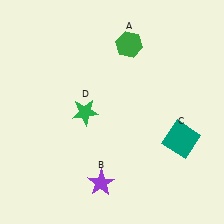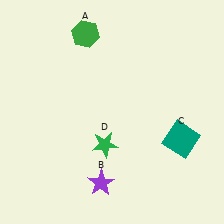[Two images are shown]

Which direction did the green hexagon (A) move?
The green hexagon (A) moved left.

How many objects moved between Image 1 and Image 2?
2 objects moved between the two images.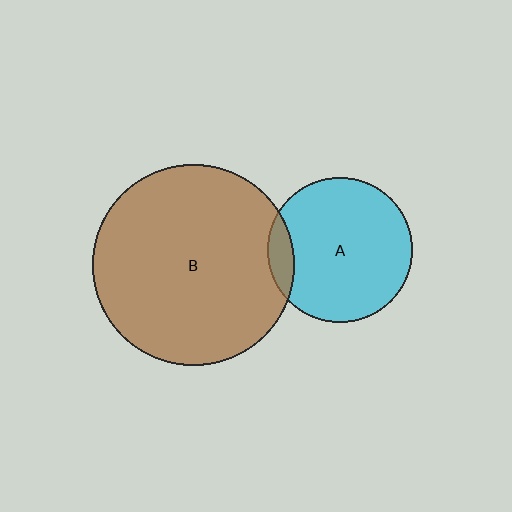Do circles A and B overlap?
Yes.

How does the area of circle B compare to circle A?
Approximately 1.9 times.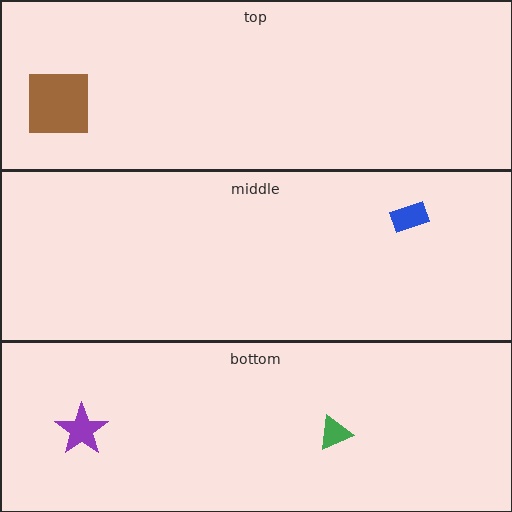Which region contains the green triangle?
The bottom region.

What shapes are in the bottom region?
The green triangle, the purple star.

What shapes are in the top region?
The brown square.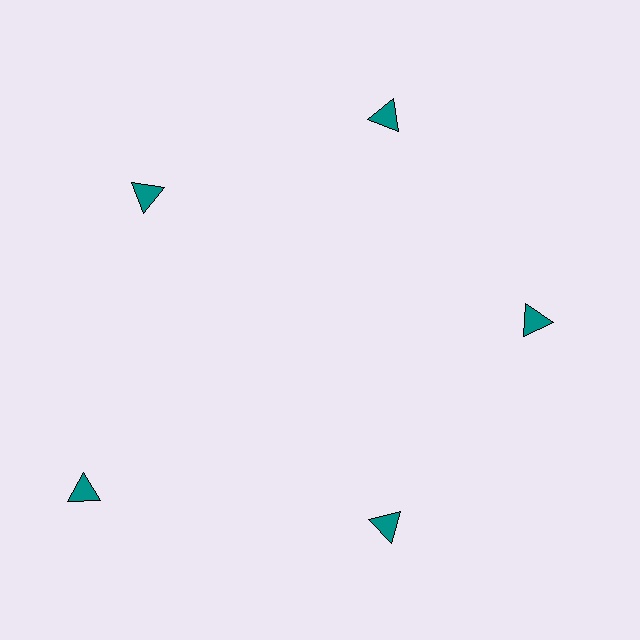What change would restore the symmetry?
The symmetry would be restored by moving it inward, back onto the ring so that all 5 triangles sit at equal angles and equal distance from the center.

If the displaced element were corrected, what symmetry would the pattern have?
It would have 5-fold rotational symmetry — the pattern would map onto itself every 72 degrees.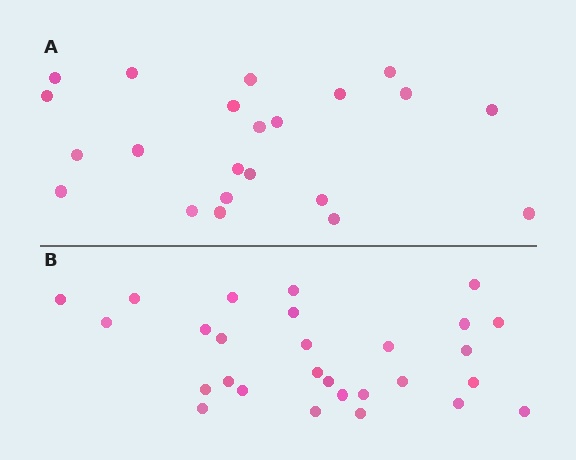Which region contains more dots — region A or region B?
Region B (the bottom region) has more dots.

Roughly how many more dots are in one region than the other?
Region B has about 6 more dots than region A.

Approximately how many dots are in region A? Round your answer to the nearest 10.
About 20 dots. (The exact count is 22, which rounds to 20.)